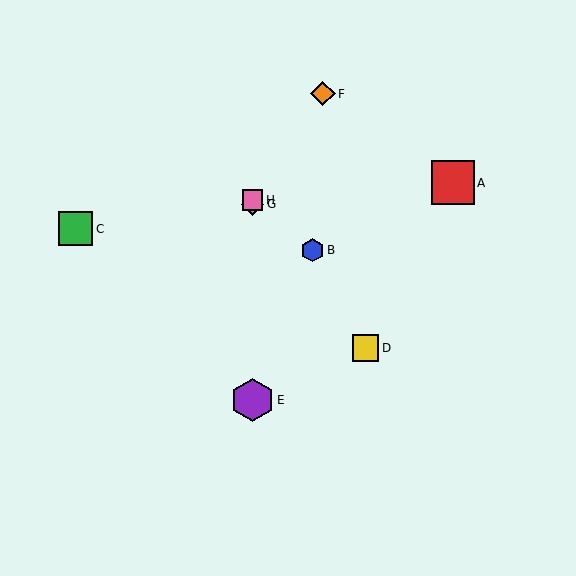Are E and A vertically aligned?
No, E is at x≈253 and A is at x≈453.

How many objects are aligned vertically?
3 objects (E, G, H) are aligned vertically.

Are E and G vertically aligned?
Yes, both are at x≈253.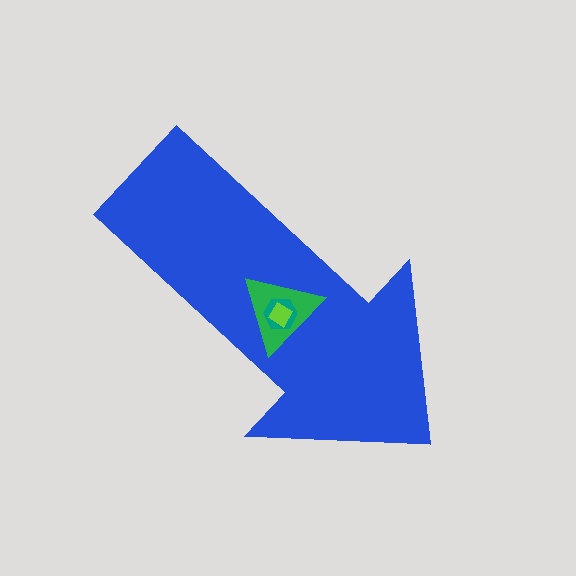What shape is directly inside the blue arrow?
The green triangle.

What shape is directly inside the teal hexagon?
The lime diamond.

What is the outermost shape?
The blue arrow.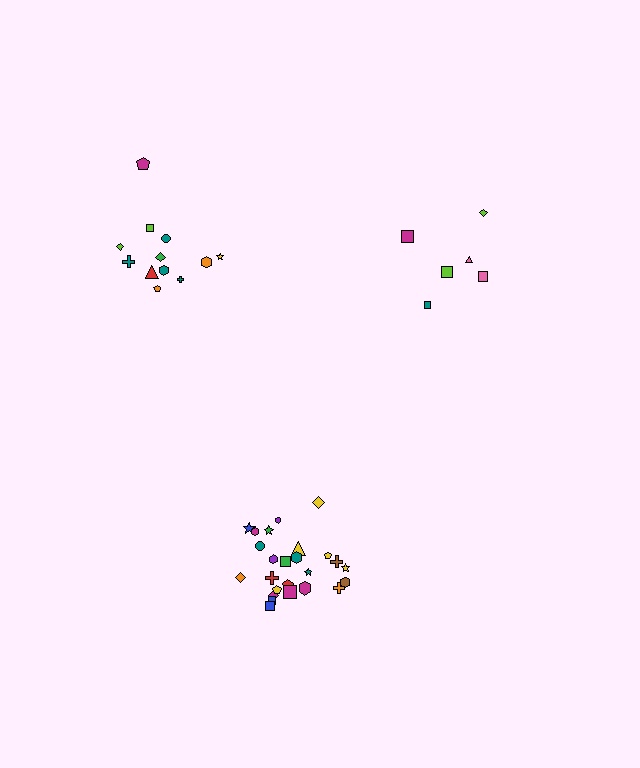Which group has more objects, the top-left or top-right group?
The top-left group.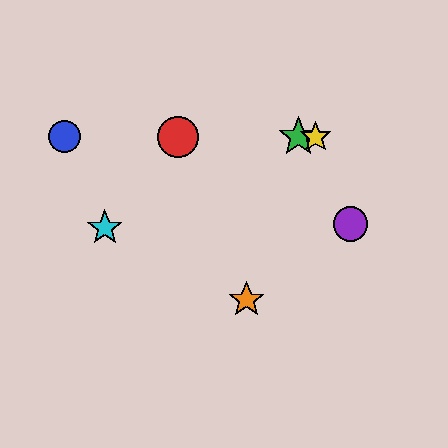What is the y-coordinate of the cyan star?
The cyan star is at y≈228.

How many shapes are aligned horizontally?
4 shapes (the red circle, the blue circle, the green star, the yellow star) are aligned horizontally.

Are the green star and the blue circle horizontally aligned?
Yes, both are at y≈137.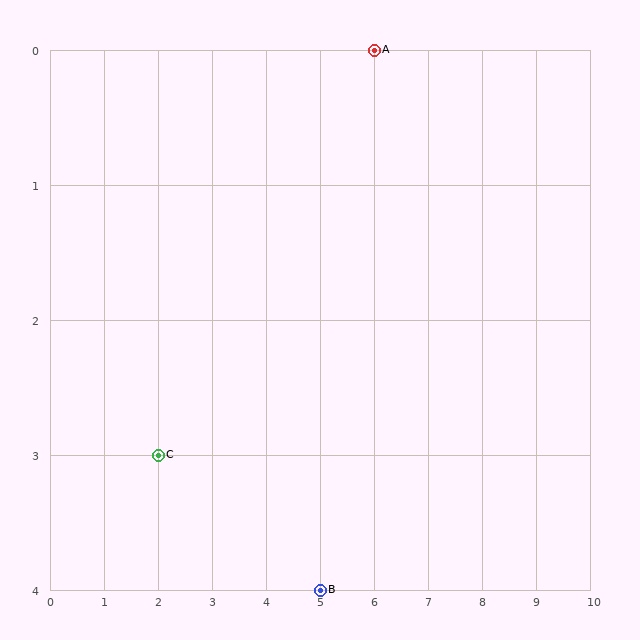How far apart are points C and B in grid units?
Points C and B are 3 columns and 1 row apart (about 3.2 grid units diagonally).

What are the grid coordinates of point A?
Point A is at grid coordinates (6, 0).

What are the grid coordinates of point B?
Point B is at grid coordinates (5, 4).